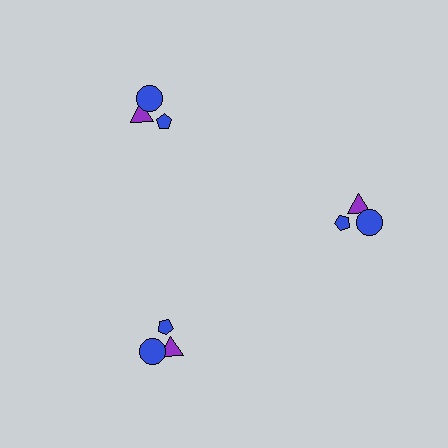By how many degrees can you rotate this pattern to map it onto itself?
The pattern maps onto itself every 120 degrees of rotation.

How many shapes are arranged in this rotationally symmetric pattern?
There are 9 shapes, arranged in 3 groups of 3.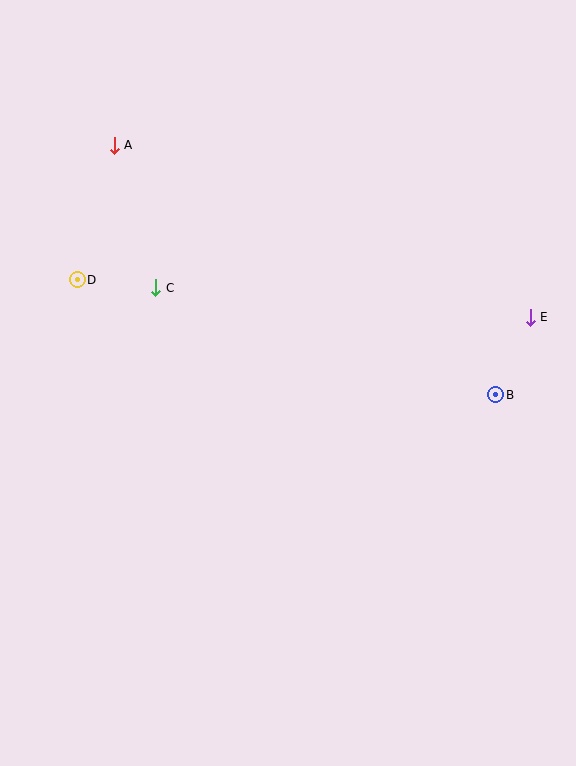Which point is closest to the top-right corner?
Point E is closest to the top-right corner.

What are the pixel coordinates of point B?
Point B is at (496, 395).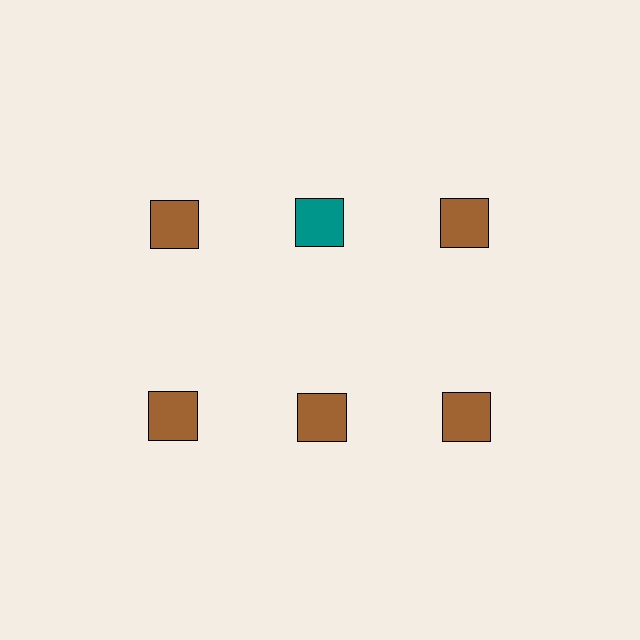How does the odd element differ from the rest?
It has a different color: teal instead of brown.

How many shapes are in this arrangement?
There are 6 shapes arranged in a grid pattern.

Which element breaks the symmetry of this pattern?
The teal square in the top row, second from left column breaks the symmetry. All other shapes are brown squares.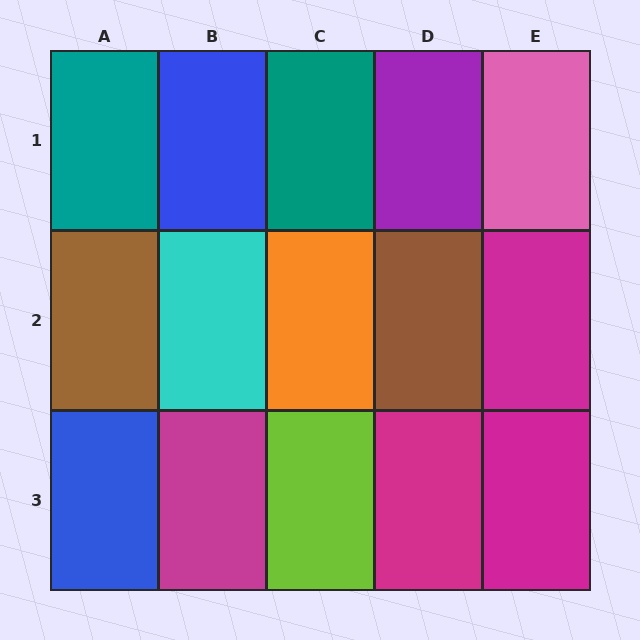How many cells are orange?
1 cell is orange.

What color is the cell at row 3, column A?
Blue.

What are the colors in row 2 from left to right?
Brown, cyan, orange, brown, magenta.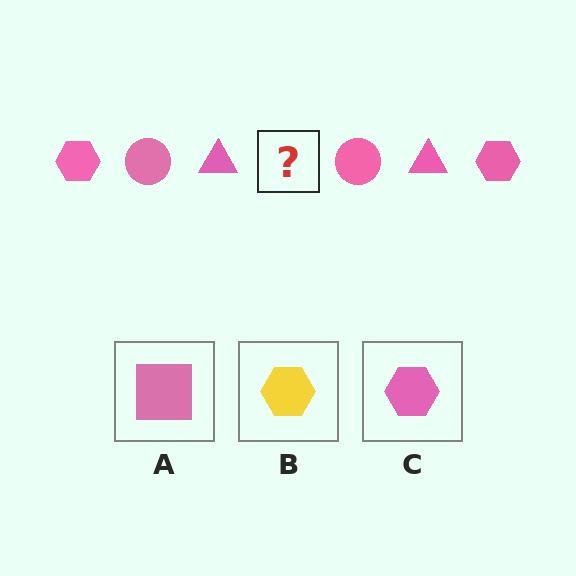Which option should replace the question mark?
Option C.